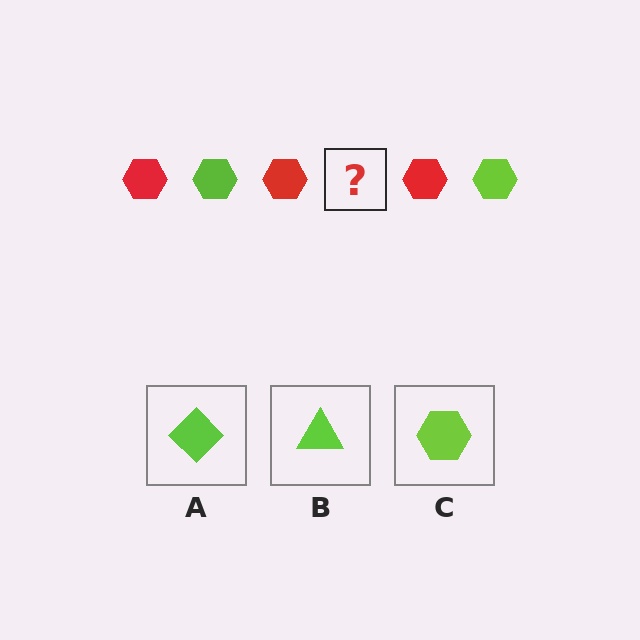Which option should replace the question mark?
Option C.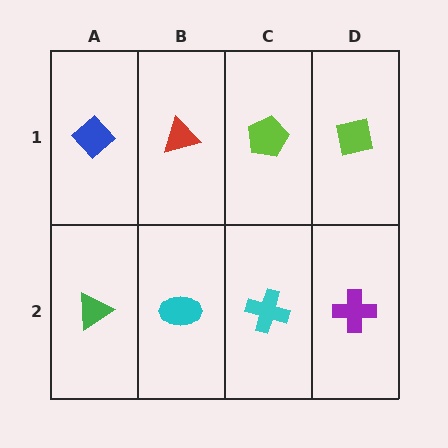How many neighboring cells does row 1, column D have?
2.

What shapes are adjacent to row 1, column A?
A green triangle (row 2, column A), a red triangle (row 1, column B).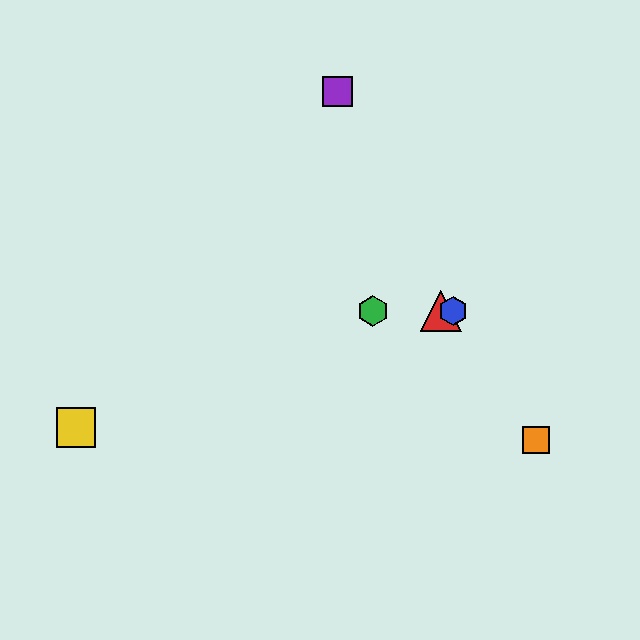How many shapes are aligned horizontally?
3 shapes (the red triangle, the blue hexagon, the green hexagon) are aligned horizontally.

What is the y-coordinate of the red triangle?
The red triangle is at y≈311.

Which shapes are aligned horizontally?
The red triangle, the blue hexagon, the green hexagon are aligned horizontally.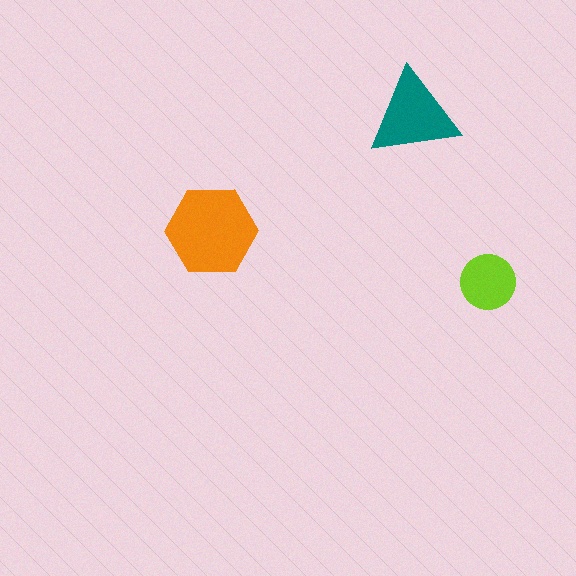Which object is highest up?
The teal triangle is topmost.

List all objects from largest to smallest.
The orange hexagon, the teal triangle, the lime circle.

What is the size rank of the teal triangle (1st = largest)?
2nd.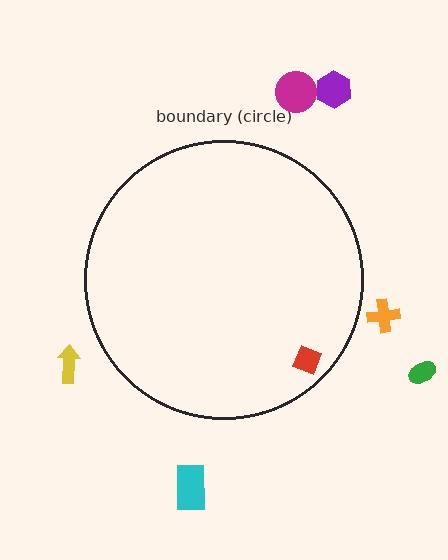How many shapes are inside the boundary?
1 inside, 6 outside.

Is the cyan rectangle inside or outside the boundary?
Outside.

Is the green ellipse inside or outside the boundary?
Outside.